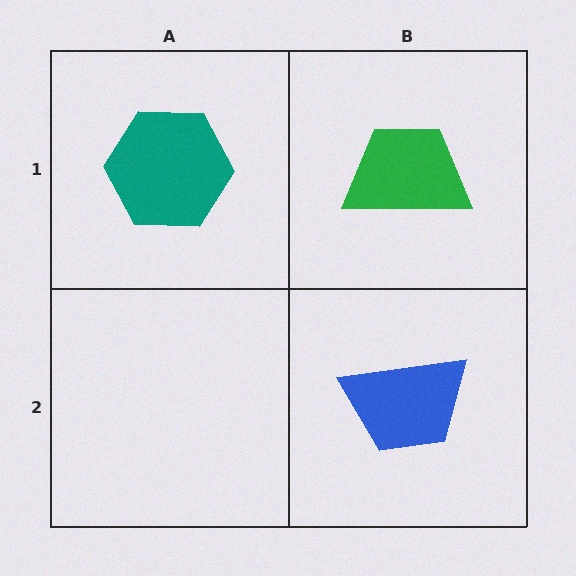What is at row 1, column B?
A green trapezoid.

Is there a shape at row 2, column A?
No, that cell is empty.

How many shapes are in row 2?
1 shape.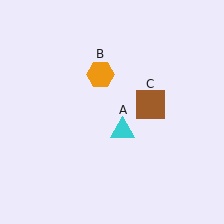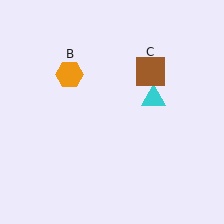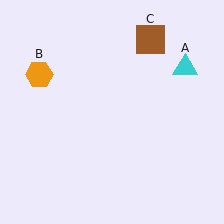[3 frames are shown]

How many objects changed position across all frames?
3 objects changed position: cyan triangle (object A), orange hexagon (object B), brown square (object C).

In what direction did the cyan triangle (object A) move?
The cyan triangle (object A) moved up and to the right.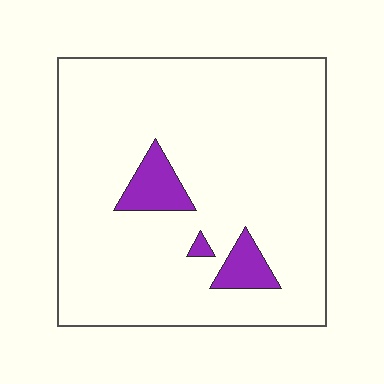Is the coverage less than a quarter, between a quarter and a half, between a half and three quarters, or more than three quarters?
Less than a quarter.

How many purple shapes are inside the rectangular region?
3.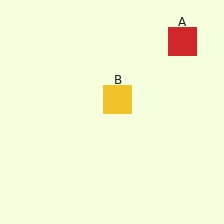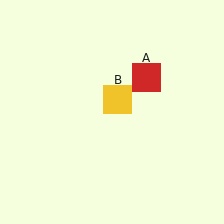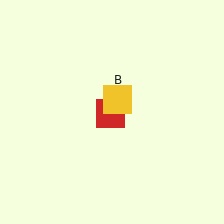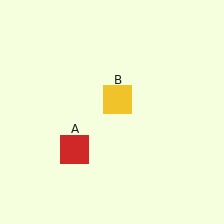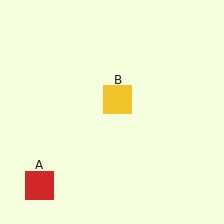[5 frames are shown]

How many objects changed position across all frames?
1 object changed position: red square (object A).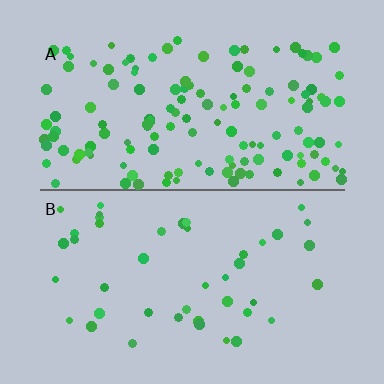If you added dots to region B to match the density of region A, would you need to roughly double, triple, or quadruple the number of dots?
Approximately triple.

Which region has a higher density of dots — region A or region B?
A (the top).